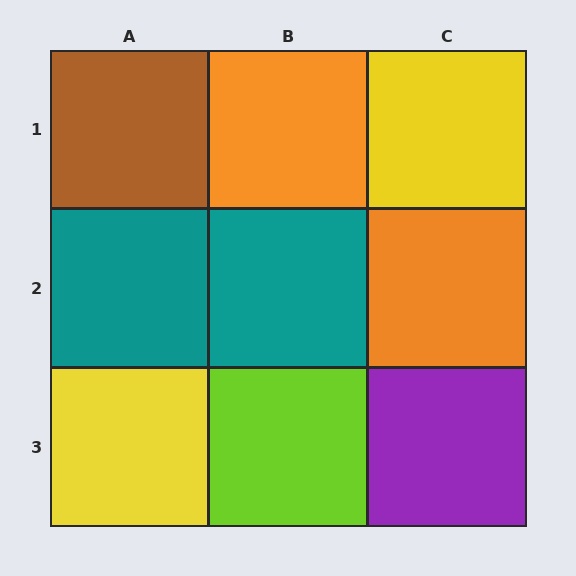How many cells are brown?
1 cell is brown.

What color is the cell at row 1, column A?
Brown.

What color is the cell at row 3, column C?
Purple.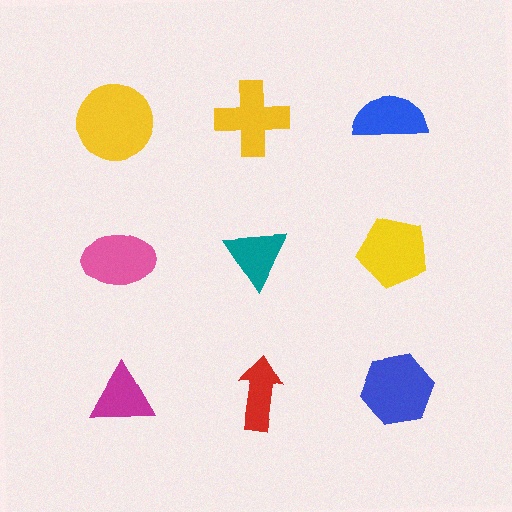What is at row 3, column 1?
A magenta triangle.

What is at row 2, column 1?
A pink ellipse.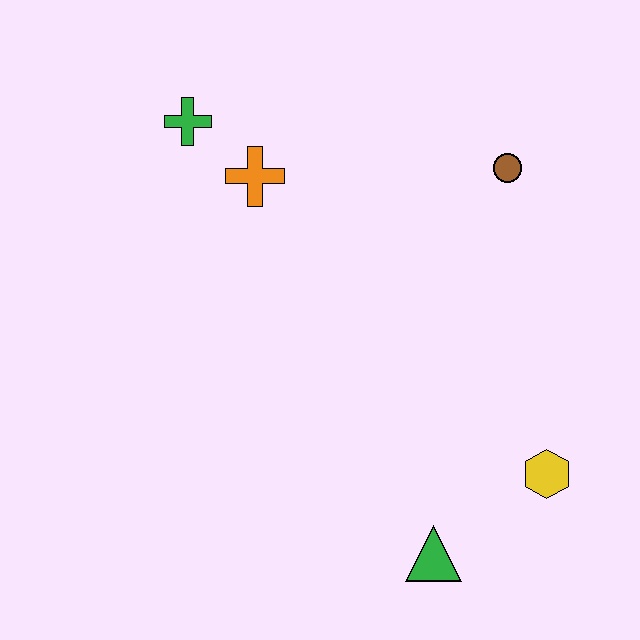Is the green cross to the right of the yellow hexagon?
No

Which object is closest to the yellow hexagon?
The green triangle is closest to the yellow hexagon.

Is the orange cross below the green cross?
Yes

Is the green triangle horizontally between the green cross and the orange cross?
No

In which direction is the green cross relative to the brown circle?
The green cross is to the left of the brown circle.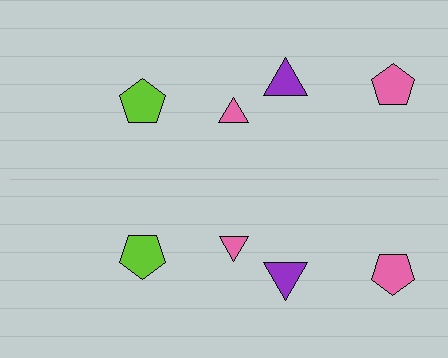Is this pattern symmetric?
Yes, this pattern has bilateral (reflection) symmetry.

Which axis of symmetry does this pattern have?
The pattern has a horizontal axis of symmetry running through the center of the image.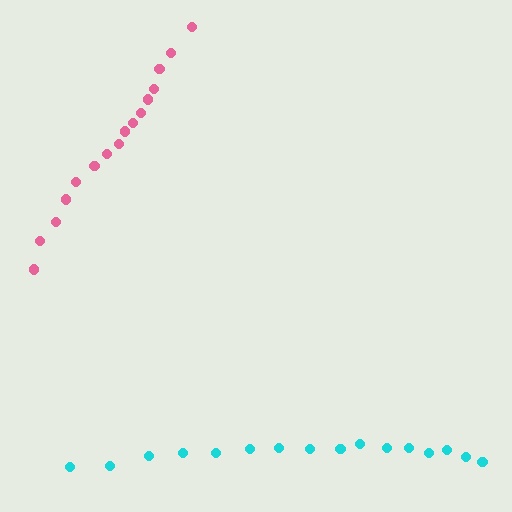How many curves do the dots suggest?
There are 2 distinct paths.